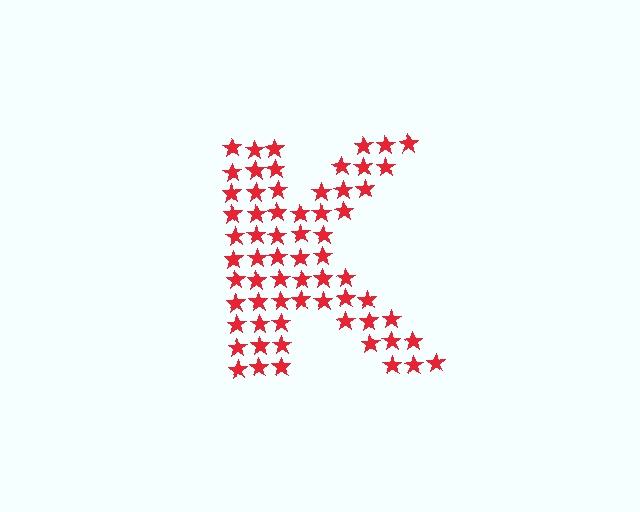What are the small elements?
The small elements are stars.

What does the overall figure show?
The overall figure shows the letter K.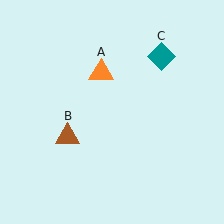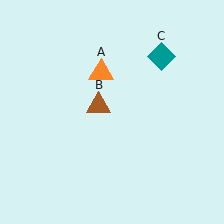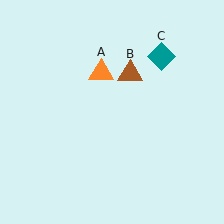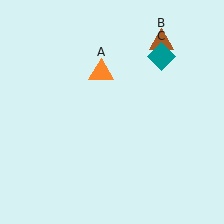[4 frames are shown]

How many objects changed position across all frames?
1 object changed position: brown triangle (object B).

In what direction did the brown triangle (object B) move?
The brown triangle (object B) moved up and to the right.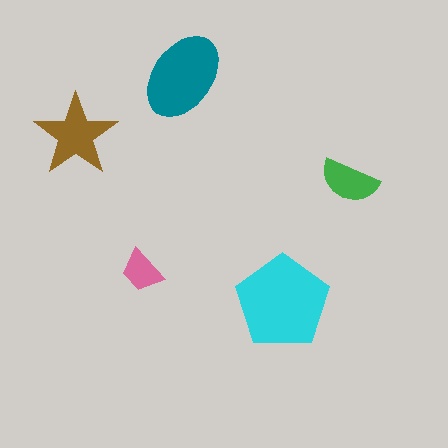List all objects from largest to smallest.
The cyan pentagon, the teal ellipse, the brown star, the green semicircle, the pink trapezoid.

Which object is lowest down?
The cyan pentagon is bottommost.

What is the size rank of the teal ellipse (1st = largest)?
2nd.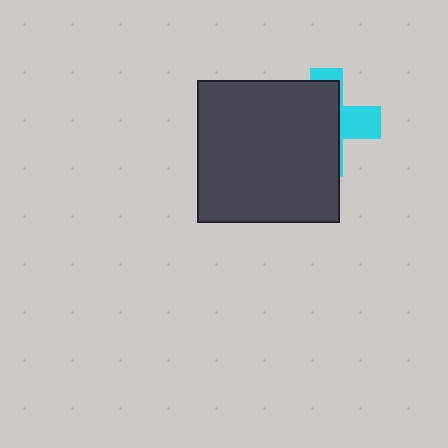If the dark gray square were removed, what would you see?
You would see the complete cyan cross.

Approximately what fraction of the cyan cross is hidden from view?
Roughly 67% of the cyan cross is hidden behind the dark gray square.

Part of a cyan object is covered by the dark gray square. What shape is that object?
It is a cross.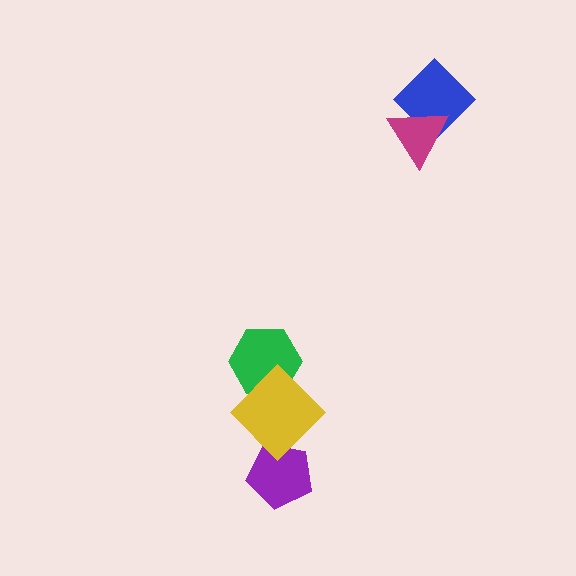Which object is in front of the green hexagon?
The yellow diamond is in front of the green hexagon.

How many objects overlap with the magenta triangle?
1 object overlaps with the magenta triangle.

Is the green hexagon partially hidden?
Yes, it is partially covered by another shape.